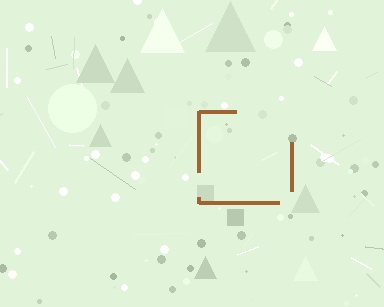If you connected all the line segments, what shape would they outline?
They would outline a square.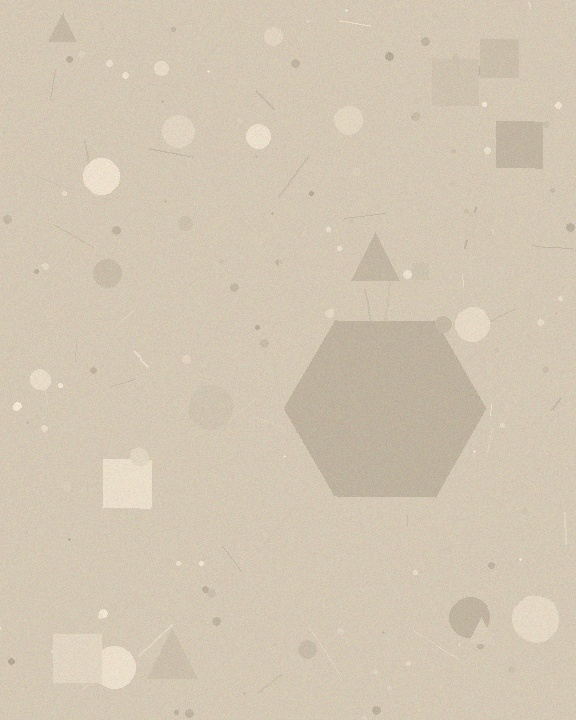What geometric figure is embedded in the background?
A hexagon is embedded in the background.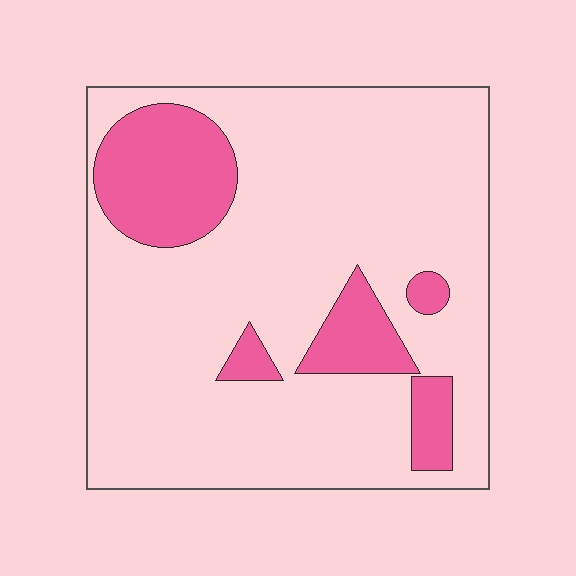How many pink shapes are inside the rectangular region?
5.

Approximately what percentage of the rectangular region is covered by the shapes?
Approximately 20%.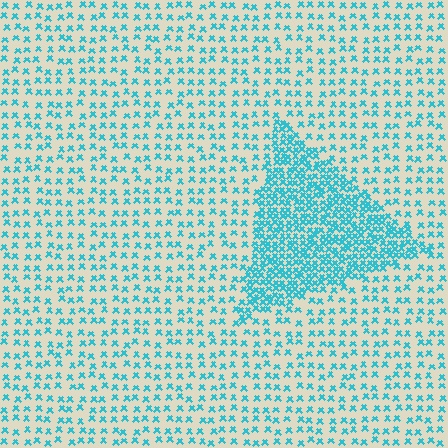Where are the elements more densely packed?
The elements are more densely packed inside the triangle boundary.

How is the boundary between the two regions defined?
The boundary is defined by a change in element density (approximately 2.7x ratio). All elements are the same color, size, and shape.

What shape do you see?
I see a triangle.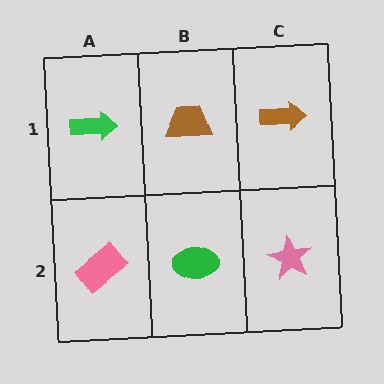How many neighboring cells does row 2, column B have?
3.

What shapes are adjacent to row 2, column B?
A brown trapezoid (row 1, column B), a pink rectangle (row 2, column A), a pink star (row 2, column C).